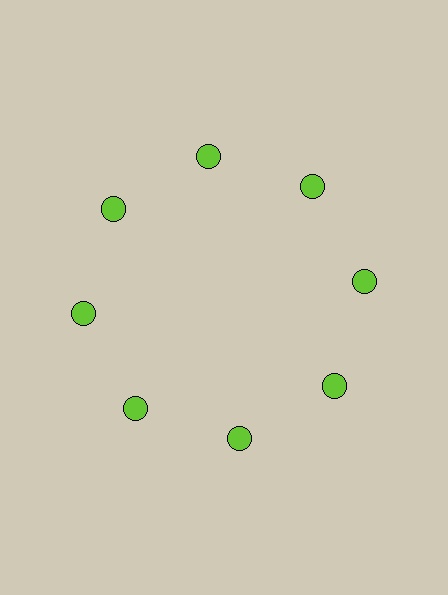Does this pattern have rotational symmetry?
Yes, this pattern has 8-fold rotational symmetry. It looks the same after rotating 45 degrees around the center.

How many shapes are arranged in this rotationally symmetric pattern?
There are 8 shapes, arranged in 8 groups of 1.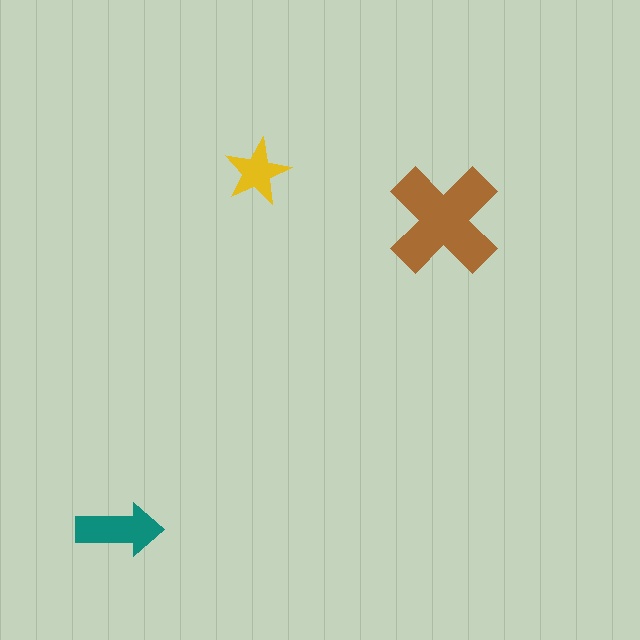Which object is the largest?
The brown cross.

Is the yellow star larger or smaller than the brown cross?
Smaller.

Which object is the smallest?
The yellow star.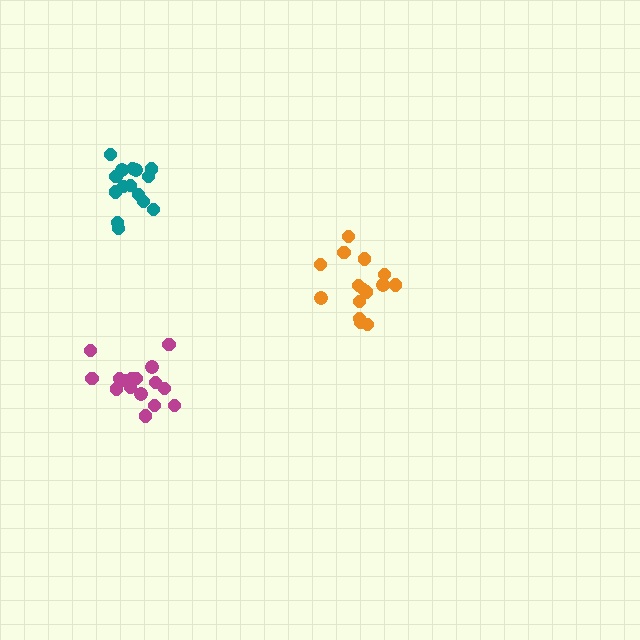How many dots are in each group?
Group 1: 15 dots, Group 2: 16 dots, Group 3: 15 dots (46 total).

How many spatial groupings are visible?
There are 3 spatial groupings.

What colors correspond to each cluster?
The clusters are colored: orange, magenta, teal.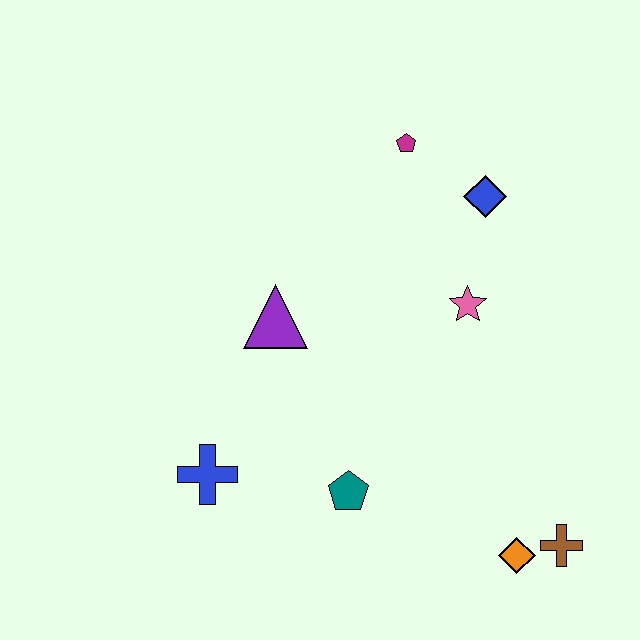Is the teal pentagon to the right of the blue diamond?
No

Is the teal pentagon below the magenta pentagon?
Yes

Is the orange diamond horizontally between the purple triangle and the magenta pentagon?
No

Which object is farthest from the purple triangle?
The brown cross is farthest from the purple triangle.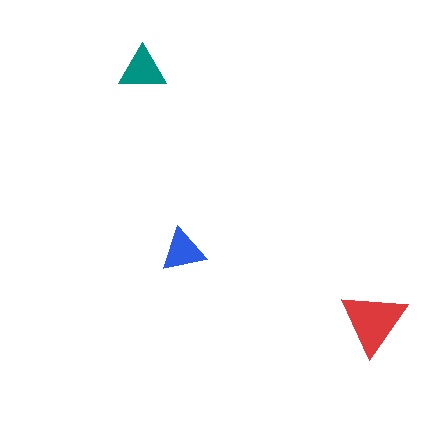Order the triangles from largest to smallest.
the red one, the teal one, the blue one.